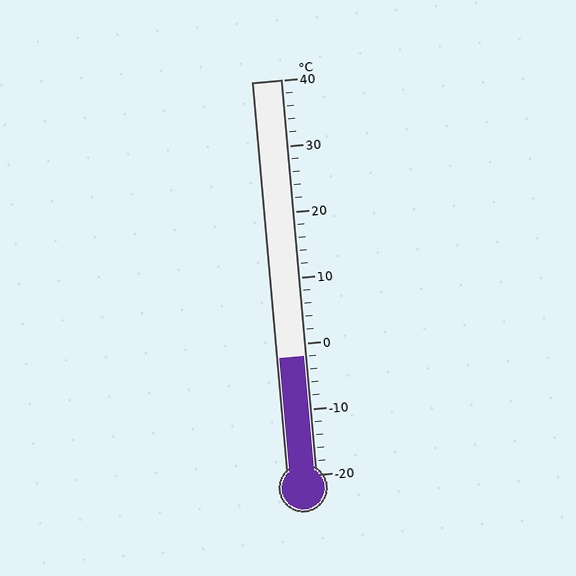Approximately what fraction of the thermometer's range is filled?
The thermometer is filled to approximately 30% of its range.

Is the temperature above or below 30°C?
The temperature is below 30°C.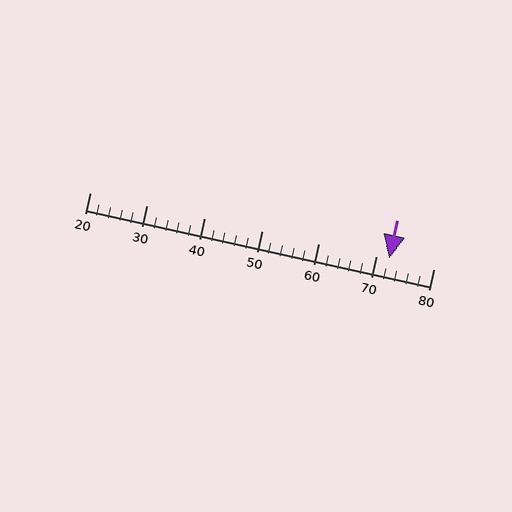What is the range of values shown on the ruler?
The ruler shows values from 20 to 80.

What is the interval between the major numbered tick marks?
The major tick marks are spaced 10 units apart.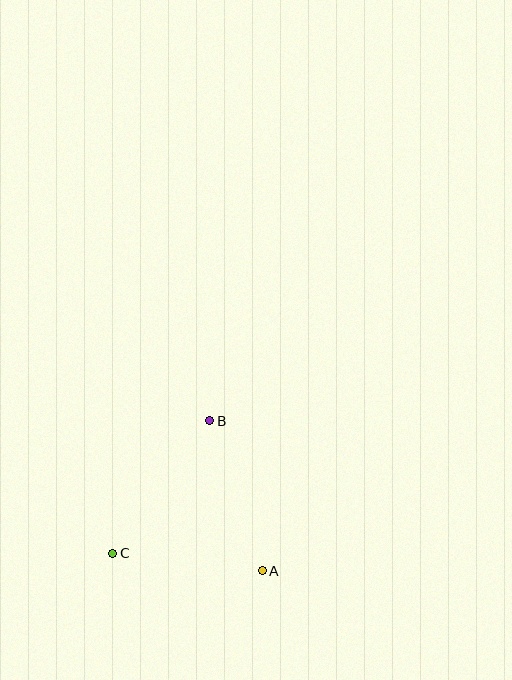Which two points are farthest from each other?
Points B and C are farthest from each other.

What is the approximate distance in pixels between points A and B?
The distance between A and B is approximately 159 pixels.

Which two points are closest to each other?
Points A and C are closest to each other.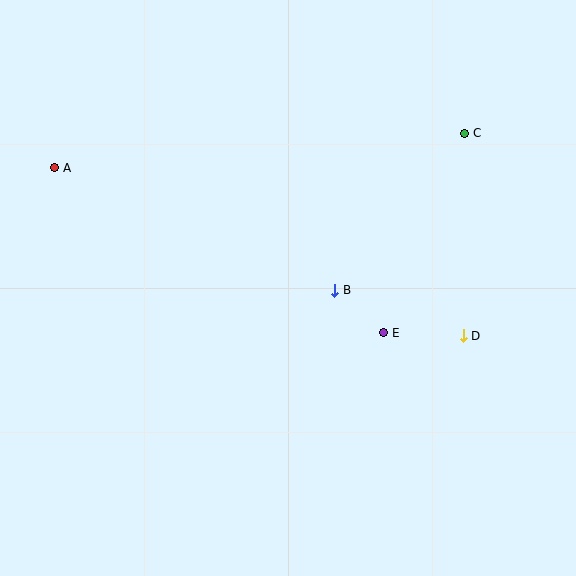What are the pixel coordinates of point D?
Point D is at (463, 336).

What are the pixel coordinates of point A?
Point A is at (55, 168).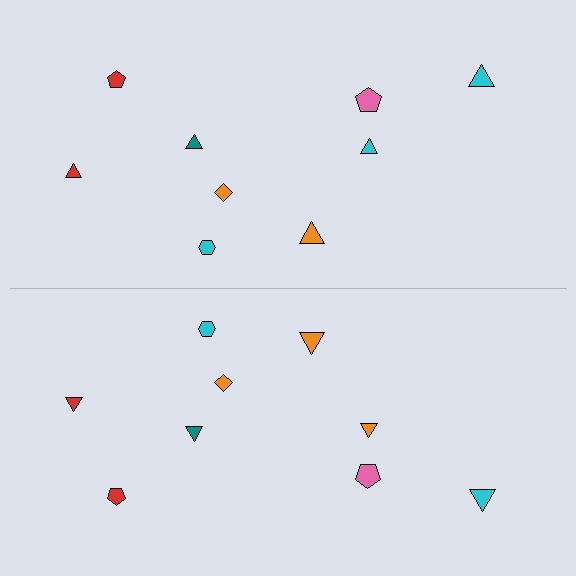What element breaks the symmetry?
The orange triangle on the bottom side breaks the symmetry — its mirror counterpart is cyan.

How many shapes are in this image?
There are 18 shapes in this image.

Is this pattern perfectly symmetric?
No, the pattern is not perfectly symmetric. The orange triangle on the bottom side breaks the symmetry — its mirror counterpart is cyan.